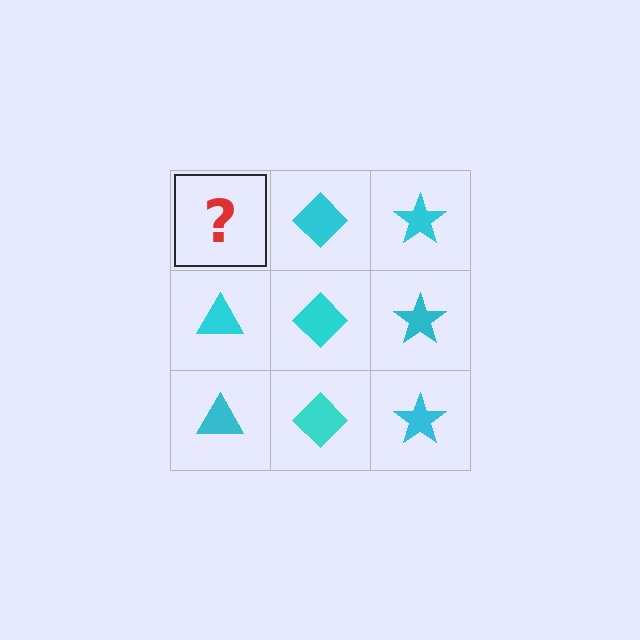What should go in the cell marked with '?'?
The missing cell should contain a cyan triangle.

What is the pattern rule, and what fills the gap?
The rule is that each column has a consistent shape. The gap should be filled with a cyan triangle.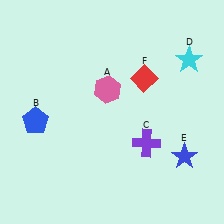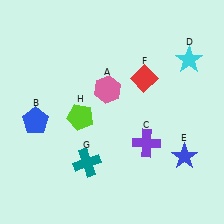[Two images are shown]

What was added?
A teal cross (G), a lime pentagon (H) were added in Image 2.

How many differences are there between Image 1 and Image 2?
There are 2 differences between the two images.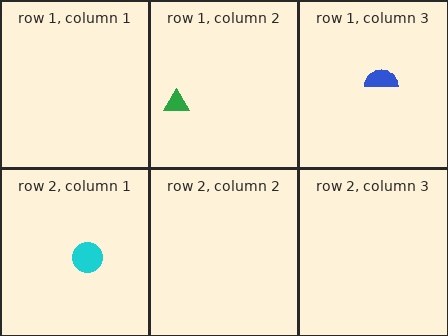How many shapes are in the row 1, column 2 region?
1.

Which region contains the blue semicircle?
The row 1, column 3 region.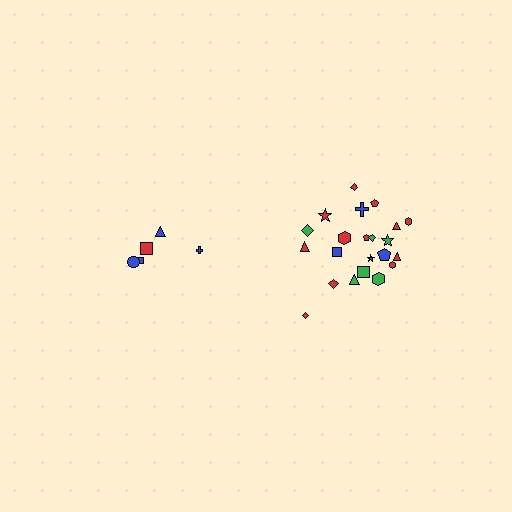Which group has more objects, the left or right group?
The right group.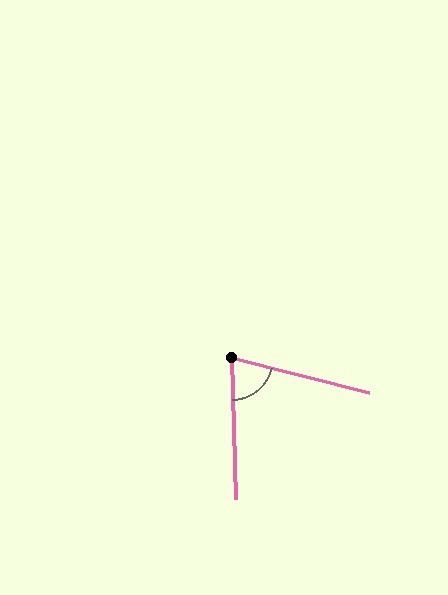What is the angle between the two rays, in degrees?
Approximately 74 degrees.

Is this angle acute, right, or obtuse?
It is acute.